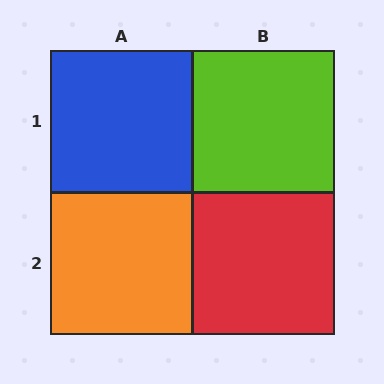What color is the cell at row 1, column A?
Blue.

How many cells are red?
1 cell is red.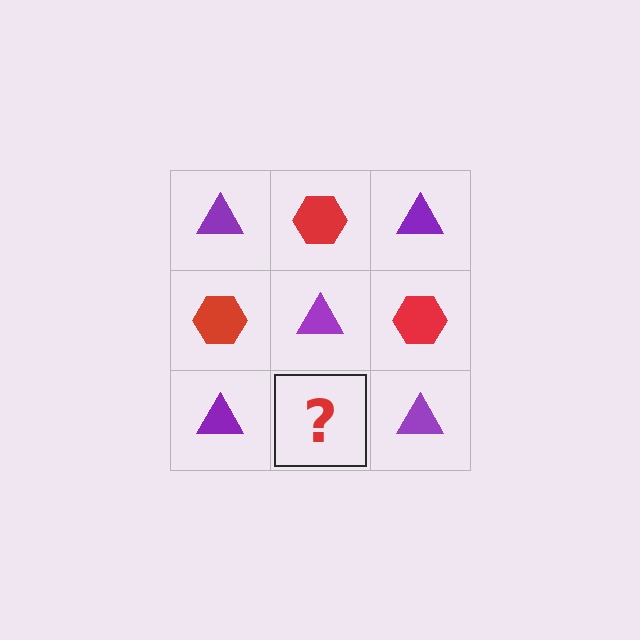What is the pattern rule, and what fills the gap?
The rule is that it alternates purple triangle and red hexagon in a checkerboard pattern. The gap should be filled with a red hexagon.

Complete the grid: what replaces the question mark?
The question mark should be replaced with a red hexagon.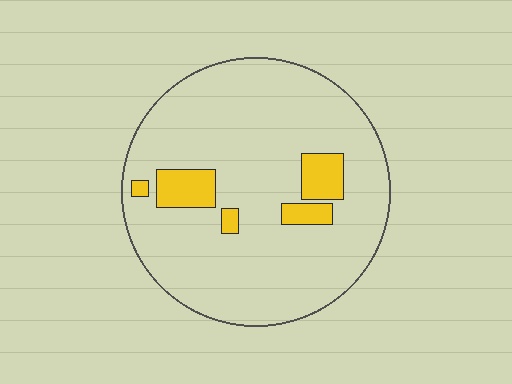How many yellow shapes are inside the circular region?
5.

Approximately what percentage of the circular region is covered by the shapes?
Approximately 10%.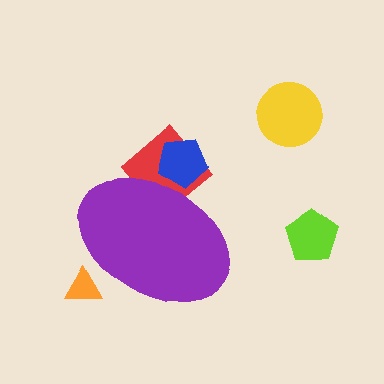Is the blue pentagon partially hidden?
Yes, the blue pentagon is partially hidden behind the purple ellipse.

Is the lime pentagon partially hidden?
No, the lime pentagon is fully visible.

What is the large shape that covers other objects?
A purple ellipse.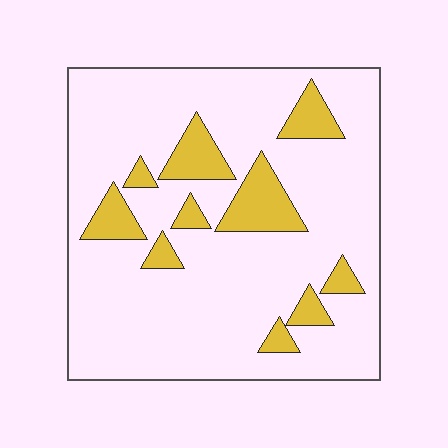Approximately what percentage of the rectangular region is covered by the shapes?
Approximately 15%.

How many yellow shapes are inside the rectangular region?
10.